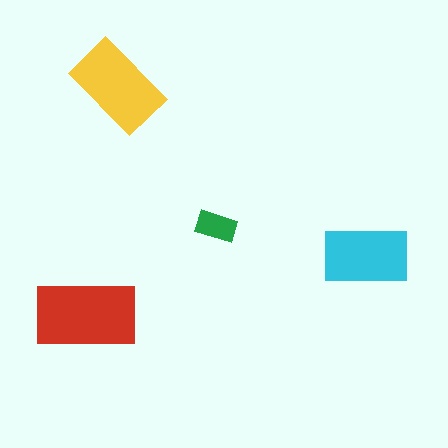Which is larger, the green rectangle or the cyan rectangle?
The cyan one.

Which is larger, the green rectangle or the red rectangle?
The red one.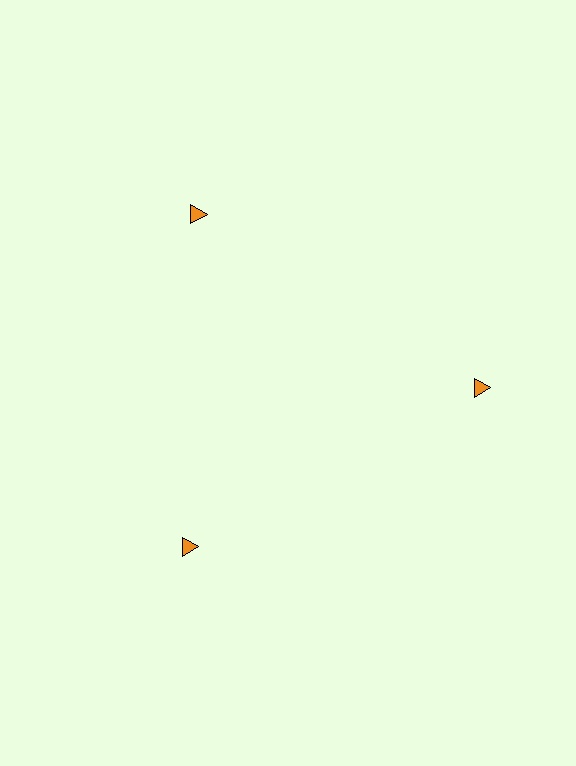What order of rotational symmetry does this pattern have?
This pattern has 3-fold rotational symmetry.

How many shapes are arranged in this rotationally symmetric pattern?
There are 3 shapes, arranged in 3 groups of 1.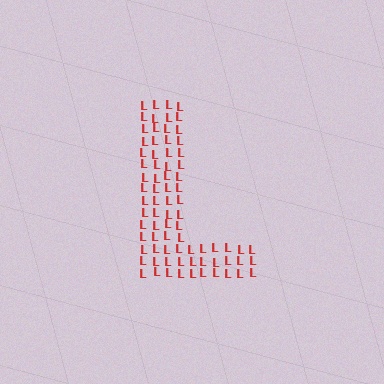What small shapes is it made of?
It is made of small letter L's.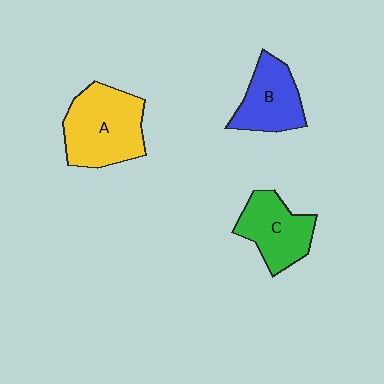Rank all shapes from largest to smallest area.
From largest to smallest: A (yellow), C (green), B (blue).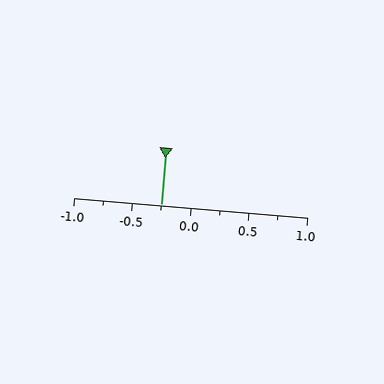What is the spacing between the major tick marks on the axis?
The major ticks are spaced 0.5 apart.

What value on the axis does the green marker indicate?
The marker indicates approximately -0.25.